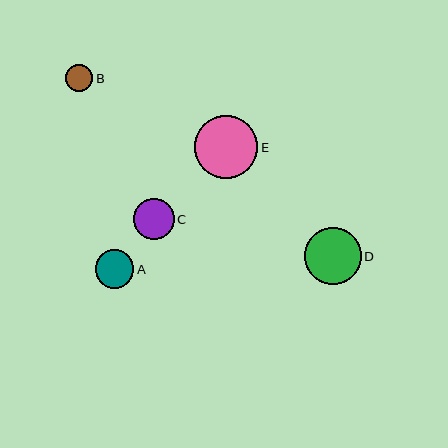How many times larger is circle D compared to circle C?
Circle D is approximately 1.4 times the size of circle C.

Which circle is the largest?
Circle E is the largest with a size of approximately 63 pixels.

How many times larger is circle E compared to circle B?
Circle E is approximately 2.4 times the size of circle B.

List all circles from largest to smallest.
From largest to smallest: E, D, C, A, B.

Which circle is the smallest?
Circle B is the smallest with a size of approximately 27 pixels.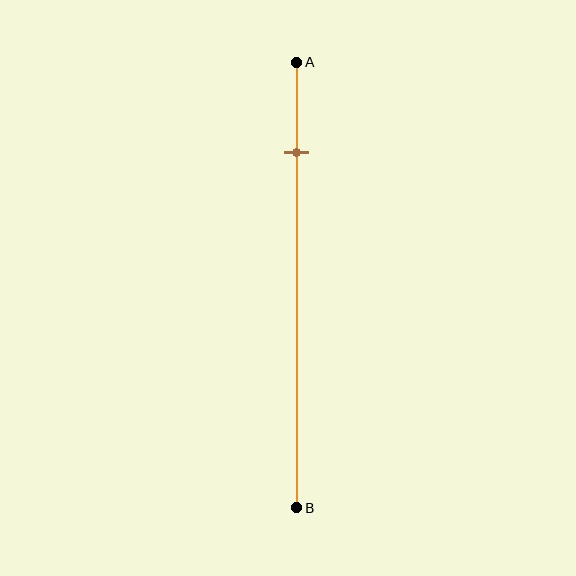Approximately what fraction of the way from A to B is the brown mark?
The brown mark is approximately 20% of the way from A to B.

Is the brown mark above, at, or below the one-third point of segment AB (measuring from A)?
The brown mark is above the one-third point of segment AB.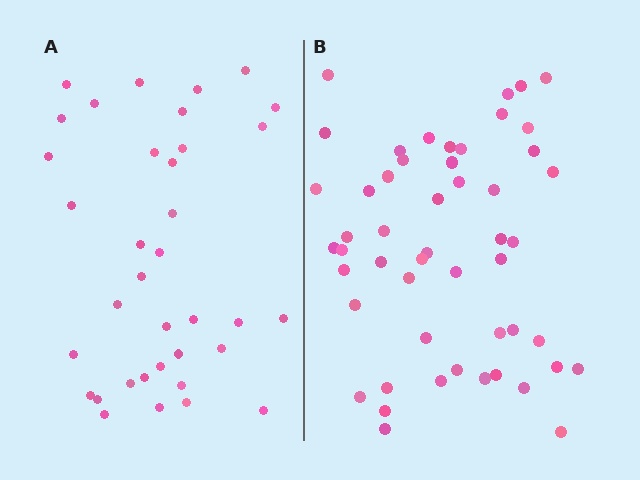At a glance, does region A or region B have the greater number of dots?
Region B (the right region) has more dots.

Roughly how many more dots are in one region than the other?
Region B has approximately 15 more dots than region A.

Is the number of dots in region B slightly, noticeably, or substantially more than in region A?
Region B has noticeably more, but not dramatically so. The ratio is roughly 1.4 to 1.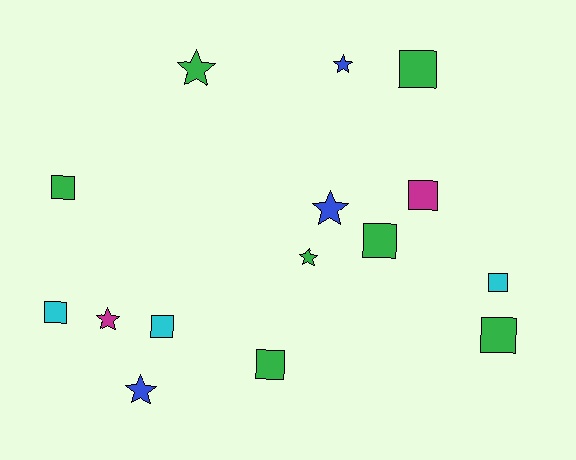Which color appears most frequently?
Green, with 7 objects.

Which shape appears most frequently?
Square, with 9 objects.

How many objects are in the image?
There are 15 objects.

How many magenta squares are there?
There is 1 magenta square.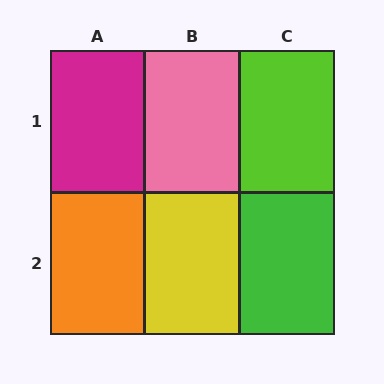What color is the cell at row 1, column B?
Pink.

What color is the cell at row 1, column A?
Magenta.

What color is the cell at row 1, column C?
Lime.